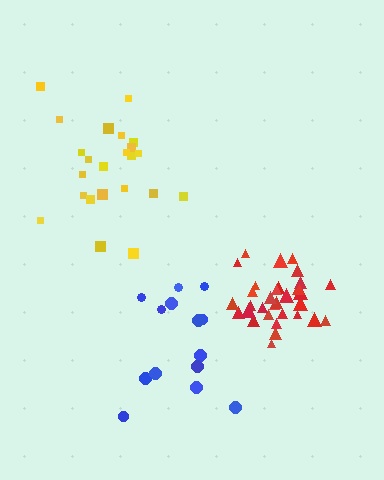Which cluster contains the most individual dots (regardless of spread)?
Red (35).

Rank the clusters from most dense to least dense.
red, blue, yellow.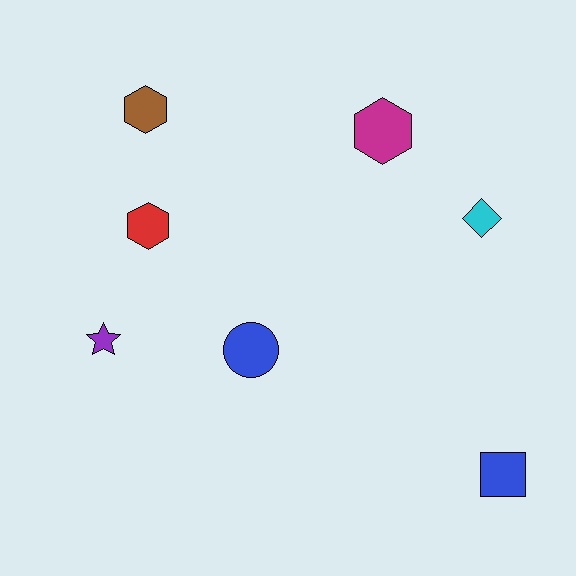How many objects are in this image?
There are 7 objects.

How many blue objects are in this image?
There are 2 blue objects.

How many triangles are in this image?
There are no triangles.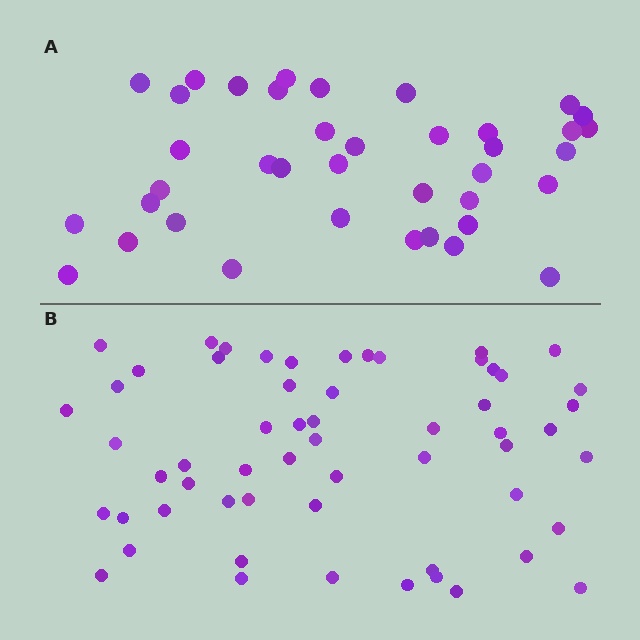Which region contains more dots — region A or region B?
Region B (the bottom region) has more dots.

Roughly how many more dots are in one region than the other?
Region B has approximately 20 more dots than region A.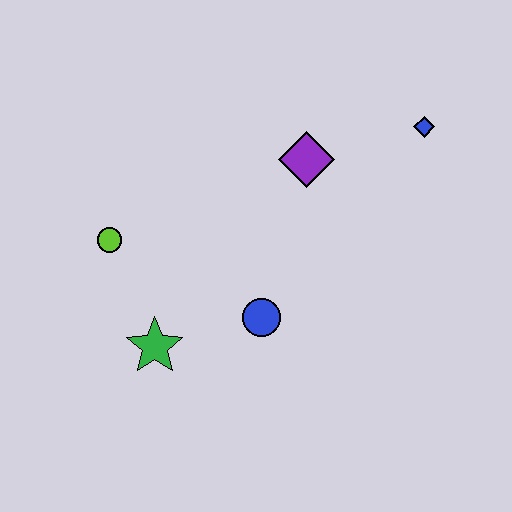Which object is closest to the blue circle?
The green star is closest to the blue circle.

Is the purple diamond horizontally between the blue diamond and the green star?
Yes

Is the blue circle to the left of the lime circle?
No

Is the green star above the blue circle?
No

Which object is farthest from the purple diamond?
The green star is farthest from the purple diamond.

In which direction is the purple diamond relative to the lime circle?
The purple diamond is to the right of the lime circle.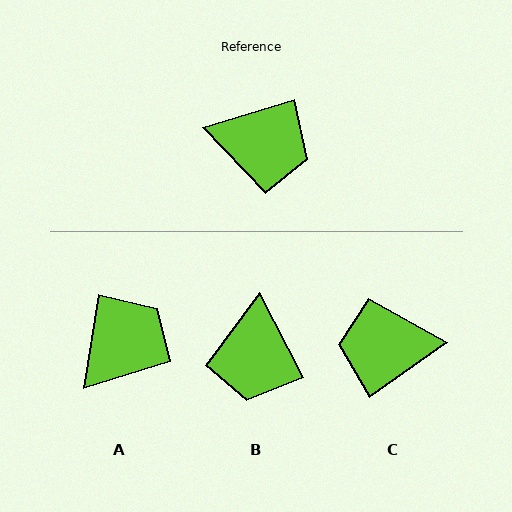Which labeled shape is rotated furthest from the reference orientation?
C, about 162 degrees away.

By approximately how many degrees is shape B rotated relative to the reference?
Approximately 79 degrees clockwise.